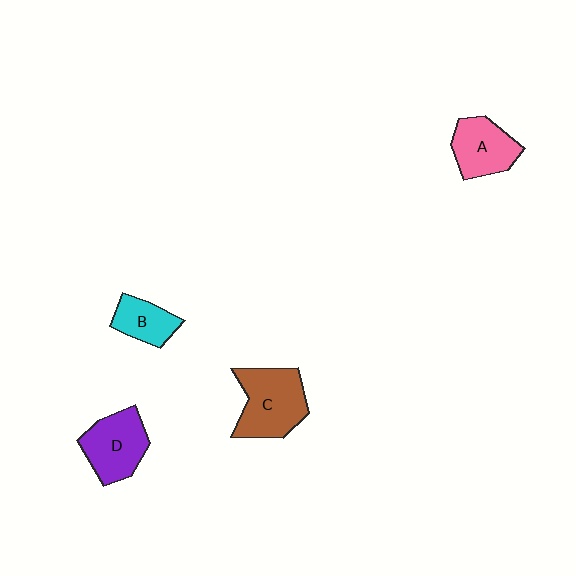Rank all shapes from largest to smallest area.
From largest to smallest: C (brown), D (purple), A (pink), B (cyan).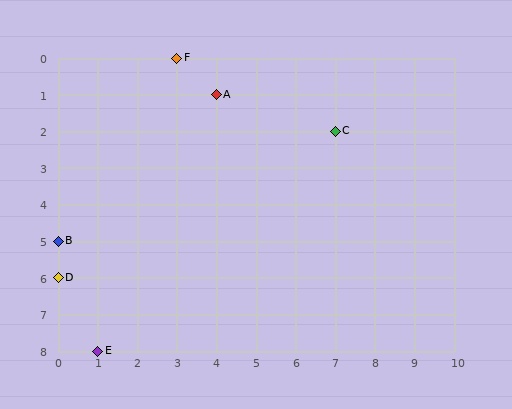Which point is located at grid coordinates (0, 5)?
Point B is at (0, 5).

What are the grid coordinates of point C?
Point C is at grid coordinates (7, 2).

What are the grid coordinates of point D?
Point D is at grid coordinates (0, 6).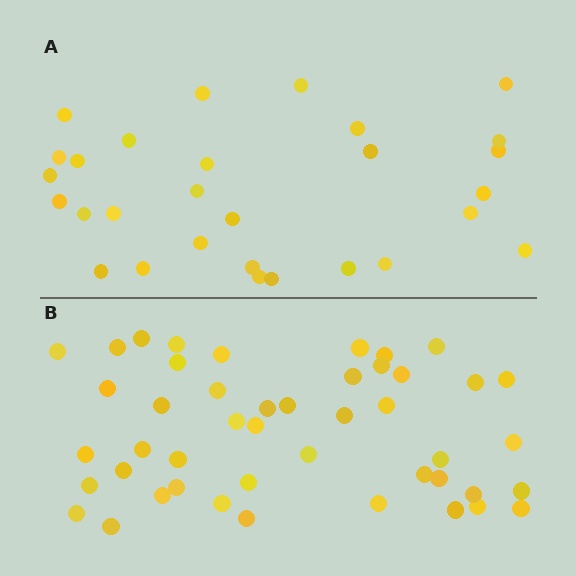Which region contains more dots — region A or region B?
Region B (the bottom region) has more dots.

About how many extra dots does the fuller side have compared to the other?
Region B has approximately 15 more dots than region A.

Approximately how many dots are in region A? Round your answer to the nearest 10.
About 30 dots. (The exact count is 29, which rounds to 30.)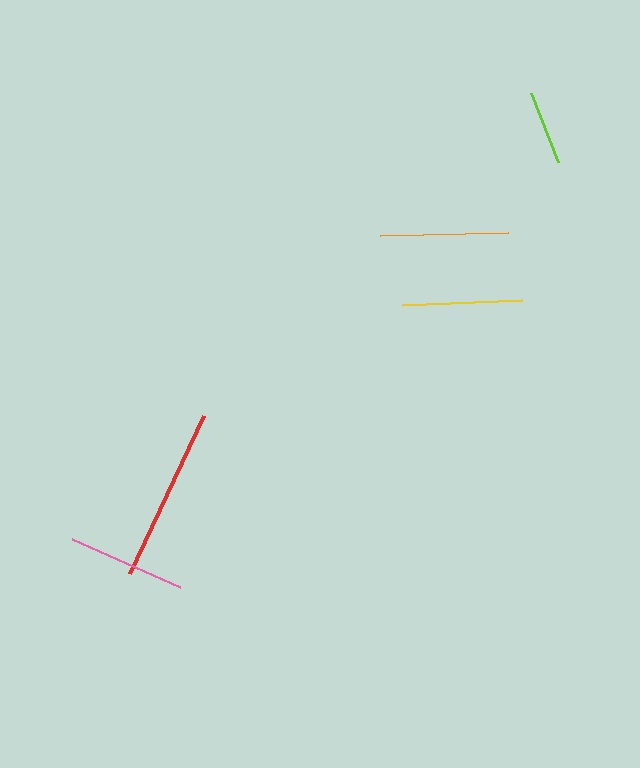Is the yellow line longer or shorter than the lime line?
The yellow line is longer than the lime line.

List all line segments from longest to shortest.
From longest to shortest: red, orange, yellow, pink, lime.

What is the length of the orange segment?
The orange segment is approximately 128 pixels long.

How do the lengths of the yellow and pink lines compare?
The yellow and pink lines are approximately the same length.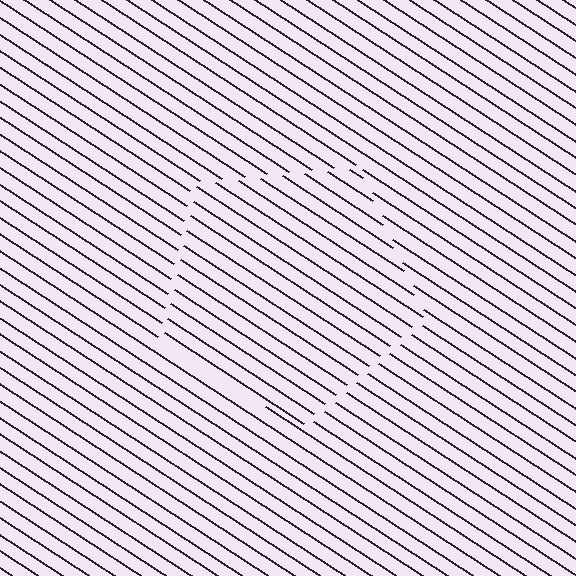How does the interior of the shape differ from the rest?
The interior of the shape contains the same grating, shifted by half a period — the contour is defined by the phase discontinuity where line-ends from the inner and outer gratings abut.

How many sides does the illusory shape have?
5 sides — the line-ends trace a pentagon.